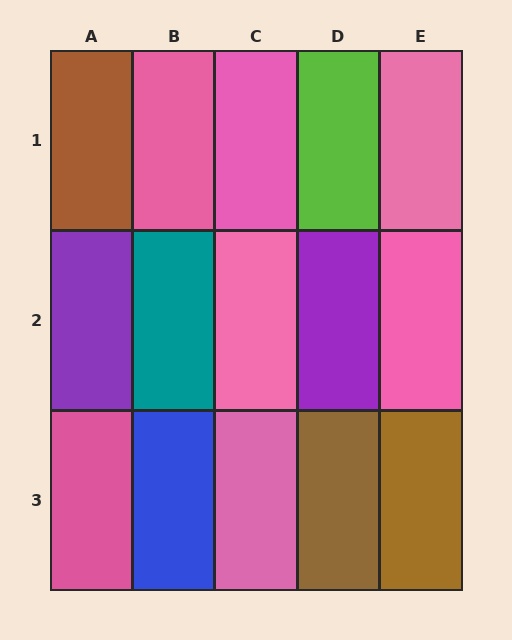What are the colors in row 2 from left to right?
Purple, teal, pink, purple, pink.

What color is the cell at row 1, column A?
Brown.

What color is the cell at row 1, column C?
Pink.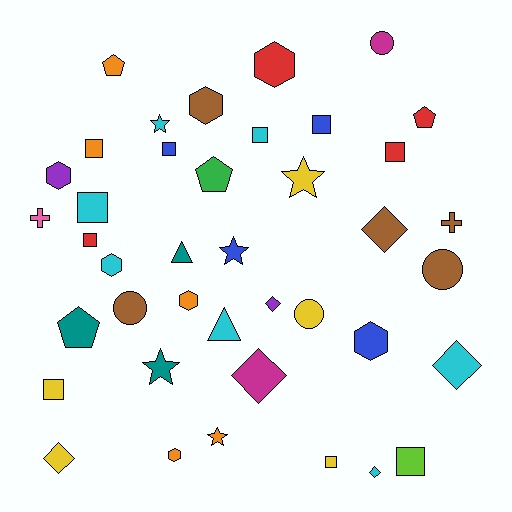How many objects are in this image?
There are 40 objects.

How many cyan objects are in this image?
There are 7 cyan objects.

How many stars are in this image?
There are 5 stars.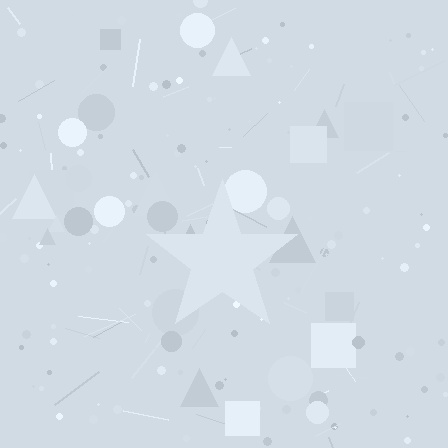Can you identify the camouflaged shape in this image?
The camouflaged shape is a star.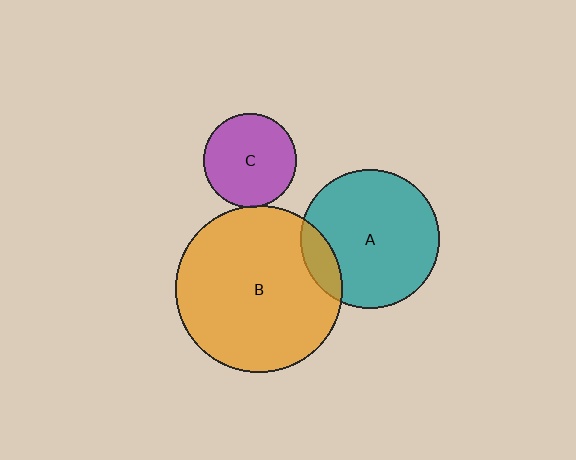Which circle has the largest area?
Circle B (orange).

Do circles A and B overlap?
Yes.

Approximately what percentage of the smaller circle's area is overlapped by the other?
Approximately 15%.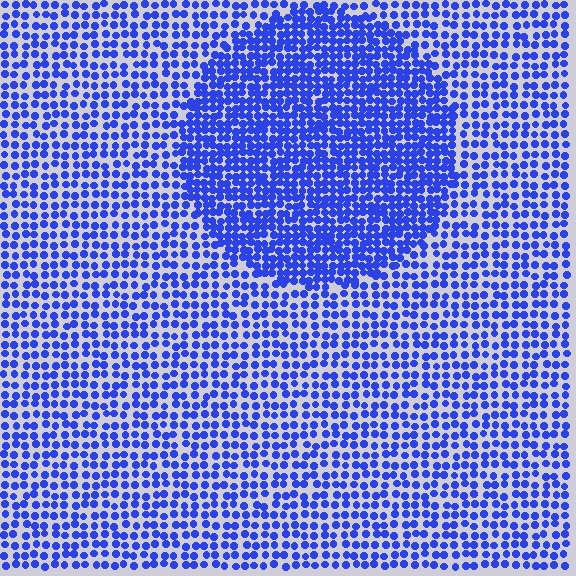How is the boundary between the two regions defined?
The boundary is defined by a change in element density (approximately 1.8x ratio). All elements are the same color, size, and shape.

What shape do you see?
I see a circle.